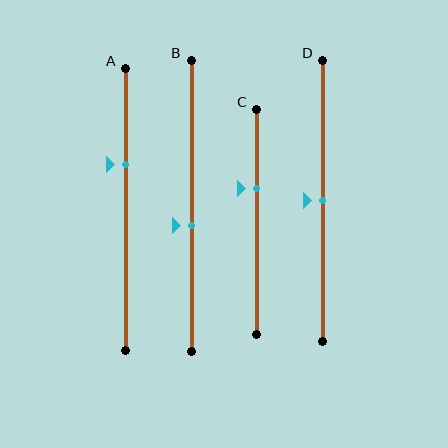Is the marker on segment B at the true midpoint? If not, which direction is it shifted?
No, the marker on segment B is shifted downward by about 7% of the segment length.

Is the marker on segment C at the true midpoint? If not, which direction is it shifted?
No, the marker on segment C is shifted upward by about 15% of the segment length.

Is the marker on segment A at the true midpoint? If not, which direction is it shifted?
No, the marker on segment A is shifted upward by about 16% of the segment length.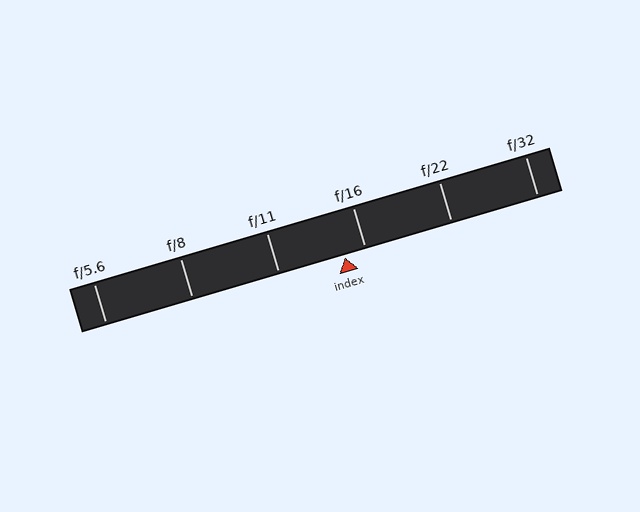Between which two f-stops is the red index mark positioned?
The index mark is between f/11 and f/16.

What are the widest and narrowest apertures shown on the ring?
The widest aperture shown is f/5.6 and the narrowest is f/32.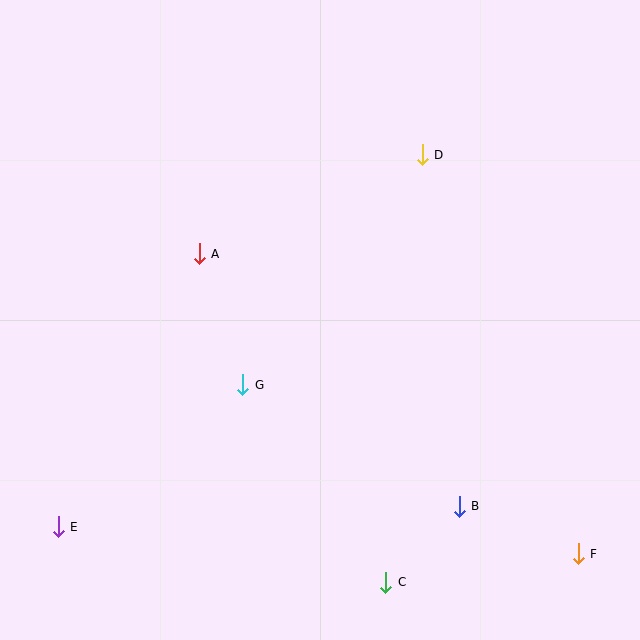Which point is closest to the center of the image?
Point G at (242, 385) is closest to the center.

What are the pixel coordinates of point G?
Point G is at (242, 385).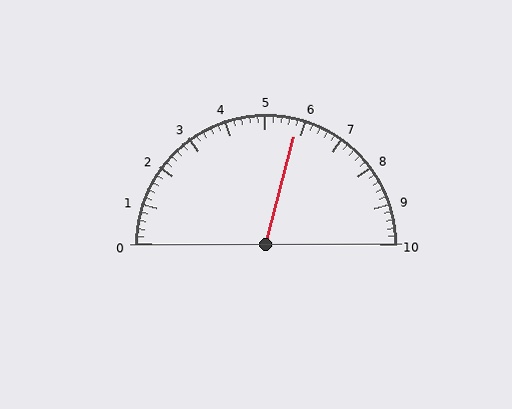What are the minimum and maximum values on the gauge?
The gauge ranges from 0 to 10.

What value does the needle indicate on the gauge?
The needle indicates approximately 5.8.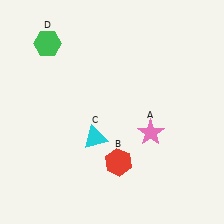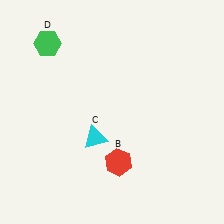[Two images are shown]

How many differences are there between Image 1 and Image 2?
There is 1 difference between the two images.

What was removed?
The pink star (A) was removed in Image 2.